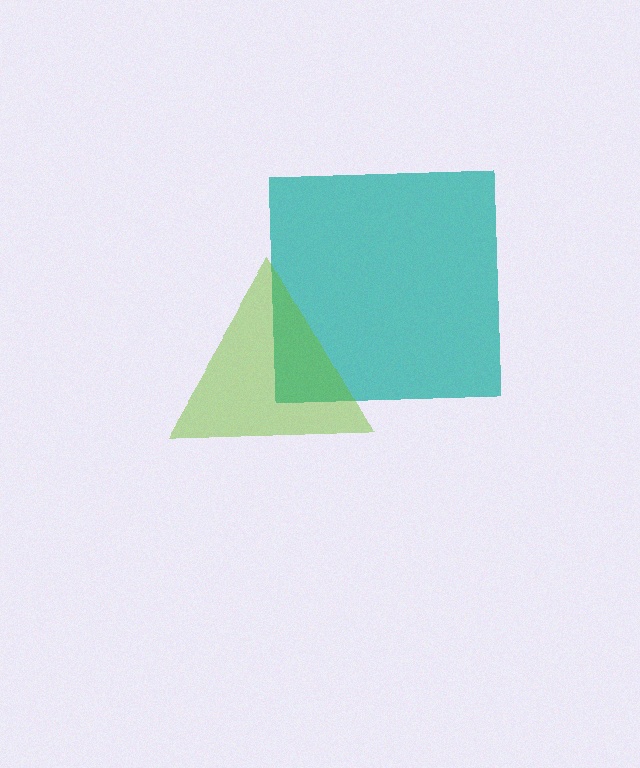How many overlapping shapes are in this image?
There are 2 overlapping shapes in the image.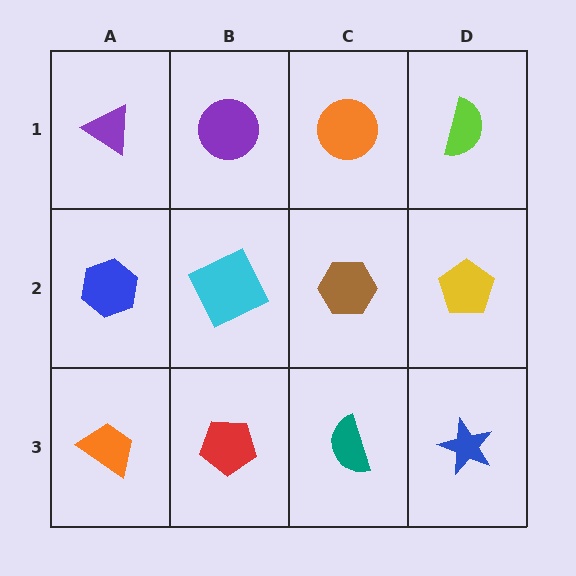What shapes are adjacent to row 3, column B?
A cyan square (row 2, column B), an orange trapezoid (row 3, column A), a teal semicircle (row 3, column C).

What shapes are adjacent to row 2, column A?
A purple triangle (row 1, column A), an orange trapezoid (row 3, column A), a cyan square (row 2, column B).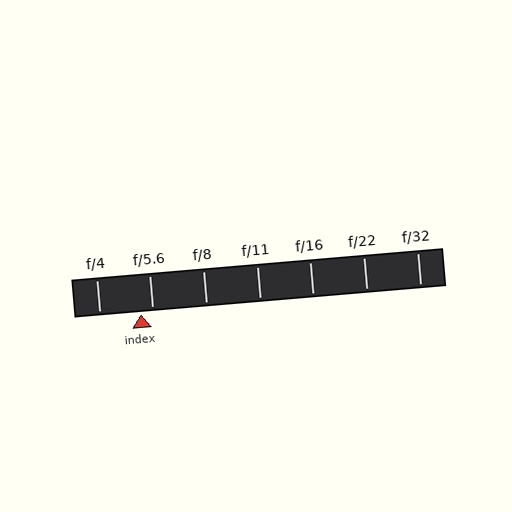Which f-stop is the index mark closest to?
The index mark is closest to f/5.6.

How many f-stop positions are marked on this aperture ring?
There are 7 f-stop positions marked.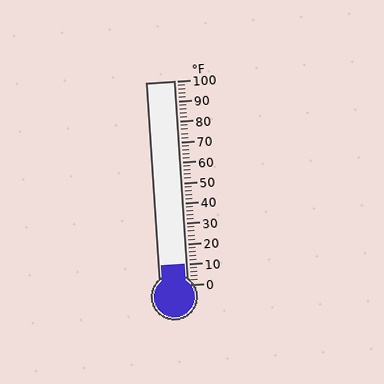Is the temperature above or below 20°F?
The temperature is below 20°F.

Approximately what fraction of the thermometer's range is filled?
The thermometer is filled to approximately 10% of its range.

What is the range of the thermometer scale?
The thermometer scale ranges from 0°F to 100°F.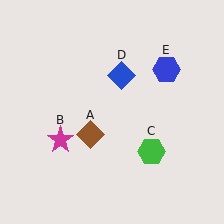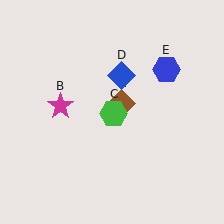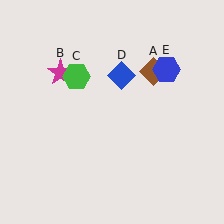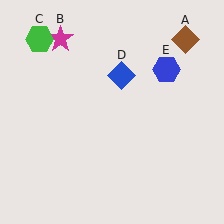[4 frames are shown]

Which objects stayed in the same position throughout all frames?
Blue diamond (object D) and blue hexagon (object E) remained stationary.